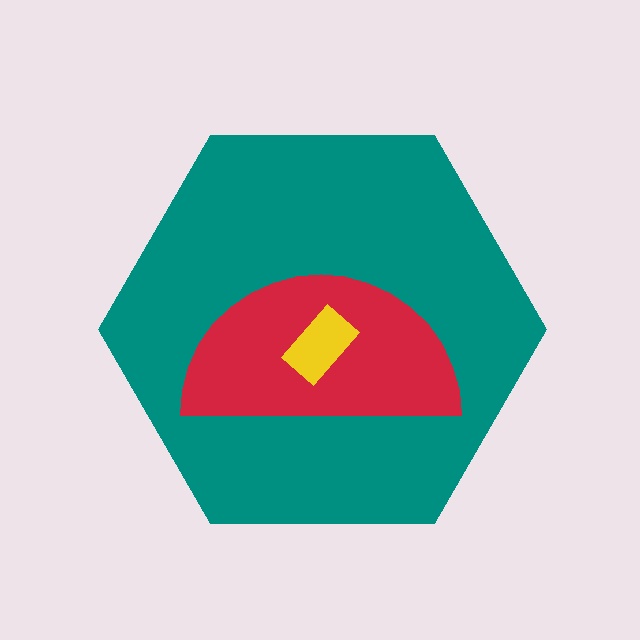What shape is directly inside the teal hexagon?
The red semicircle.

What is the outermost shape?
The teal hexagon.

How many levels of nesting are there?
3.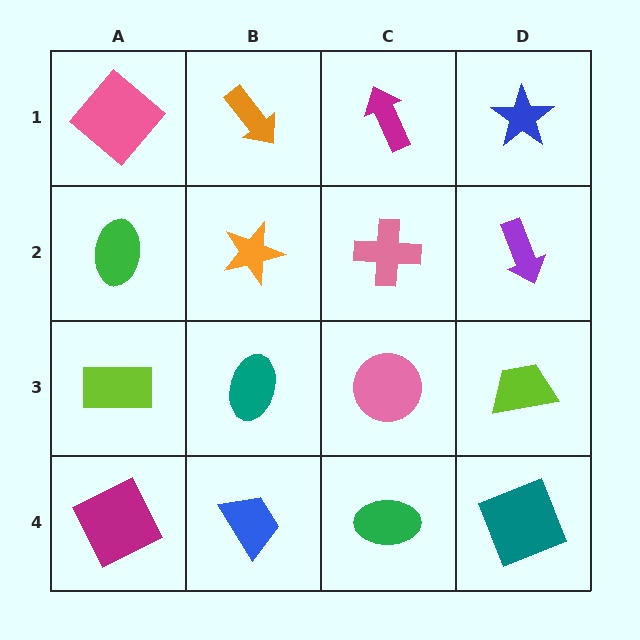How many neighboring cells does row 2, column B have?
4.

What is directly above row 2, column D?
A blue star.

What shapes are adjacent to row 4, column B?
A teal ellipse (row 3, column B), a magenta square (row 4, column A), a green ellipse (row 4, column C).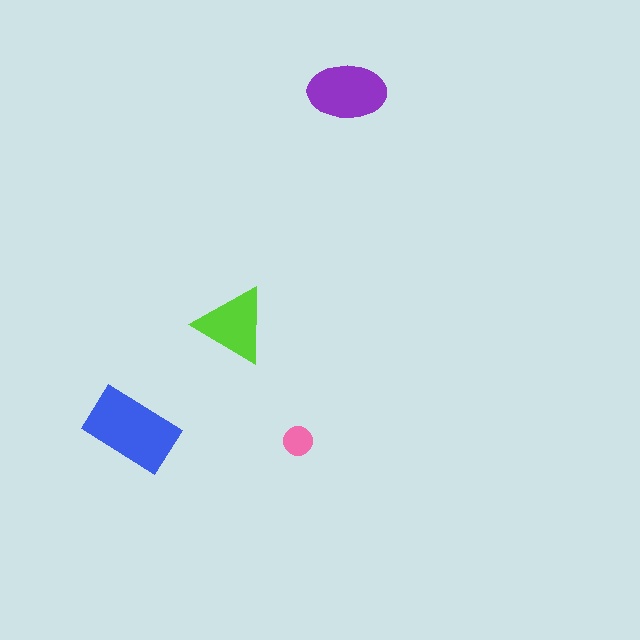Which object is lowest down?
The pink circle is bottommost.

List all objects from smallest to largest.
The pink circle, the lime triangle, the purple ellipse, the blue rectangle.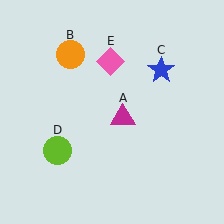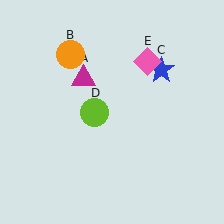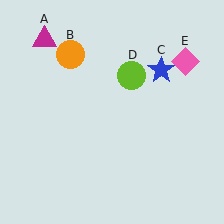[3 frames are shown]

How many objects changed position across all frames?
3 objects changed position: magenta triangle (object A), lime circle (object D), pink diamond (object E).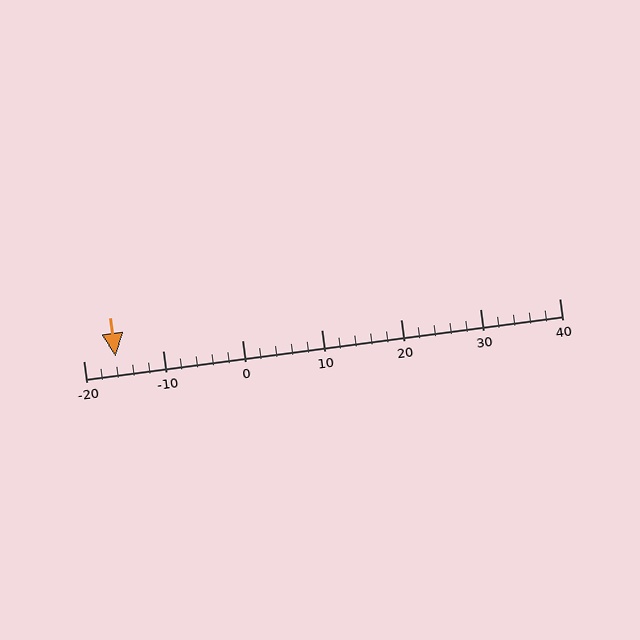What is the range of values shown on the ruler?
The ruler shows values from -20 to 40.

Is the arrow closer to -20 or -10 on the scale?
The arrow is closer to -20.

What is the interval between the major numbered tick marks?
The major tick marks are spaced 10 units apart.